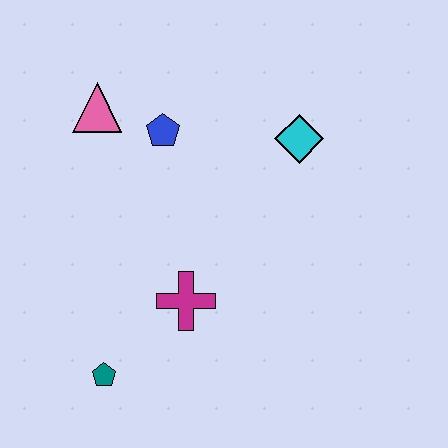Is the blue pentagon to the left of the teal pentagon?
No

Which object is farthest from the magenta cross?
The pink triangle is farthest from the magenta cross.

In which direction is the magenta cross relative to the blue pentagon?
The magenta cross is below the blue pentagon.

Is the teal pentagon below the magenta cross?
Yes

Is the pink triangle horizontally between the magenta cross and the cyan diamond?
No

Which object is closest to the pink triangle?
The blue pentagon is closest to the pink triangle.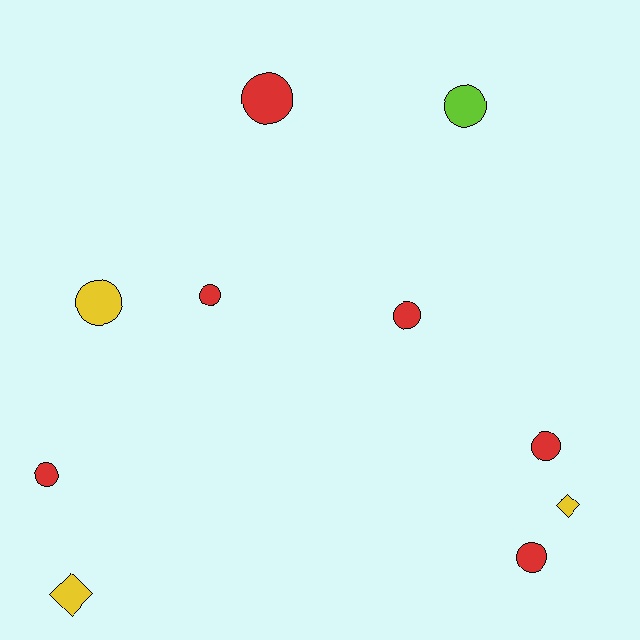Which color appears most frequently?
Red, with 6 objects.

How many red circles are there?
There are 6 red circles.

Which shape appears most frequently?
Circle, with 8 objects.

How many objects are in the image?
There are 10 objects.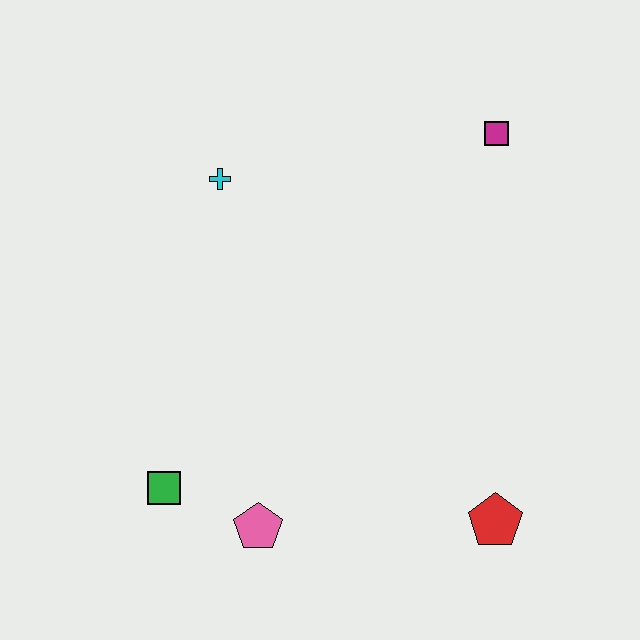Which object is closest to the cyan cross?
The magenta square is closest to the cyan cross.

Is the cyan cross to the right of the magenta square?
No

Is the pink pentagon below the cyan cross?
Yes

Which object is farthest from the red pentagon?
The cyan cross is farthest from the red pentagon.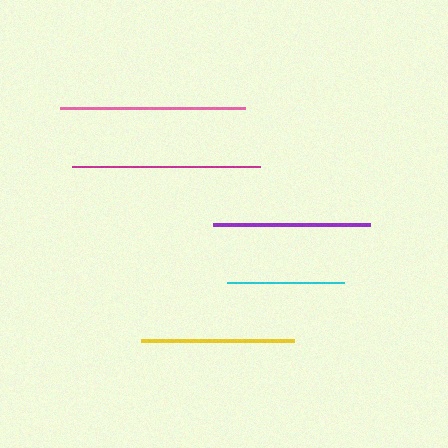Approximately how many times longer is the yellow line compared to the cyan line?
The yellow line is approximately 1.3 times the length of the cyan line.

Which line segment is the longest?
The magenta line is the longest at approximately 188 pixels.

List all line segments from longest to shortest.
From longest to shortest: magenta, pink, purple, yellow, cyan.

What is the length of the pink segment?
The pink segment is approximately 185 pixels long.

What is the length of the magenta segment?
The magenta segment is approximately 188 pixels long.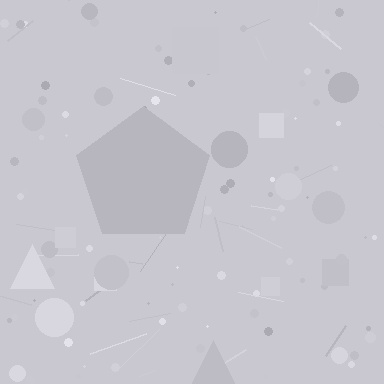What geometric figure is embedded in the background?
A pentagon is embedded in the background.